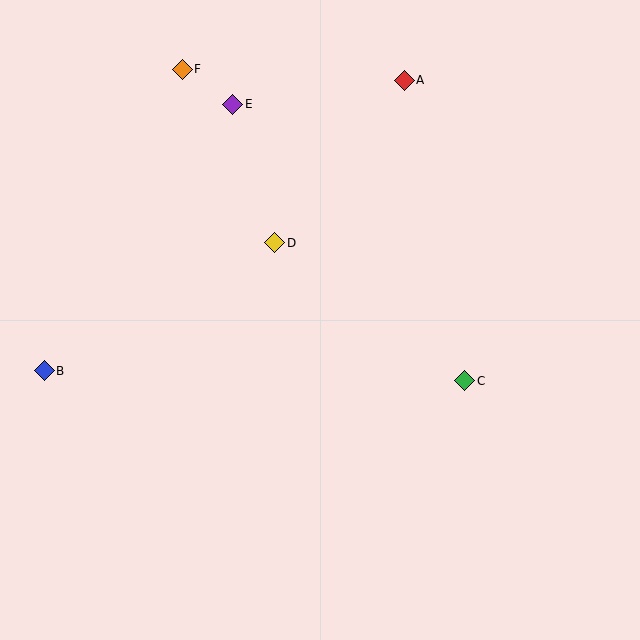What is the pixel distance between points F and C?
The distance between F and C is 421 pixels.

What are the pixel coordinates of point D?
Point D is at (275, 243).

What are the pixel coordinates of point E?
Point E is at (233, 104).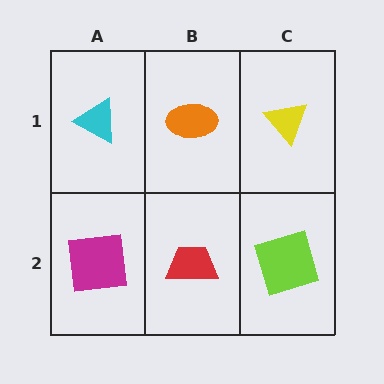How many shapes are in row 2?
3 shapes.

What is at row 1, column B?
An orange ellipse.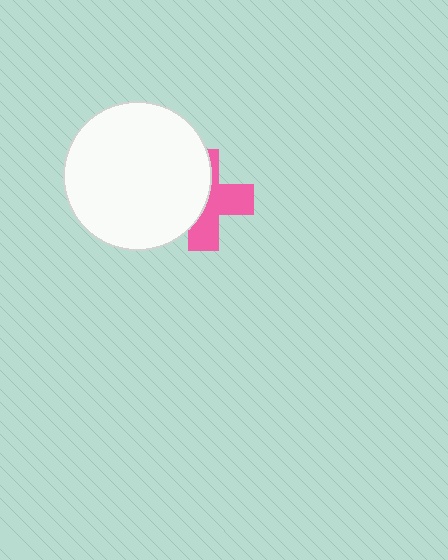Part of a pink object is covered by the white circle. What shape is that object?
It is a cross.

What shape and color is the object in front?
The object in front is a white circle.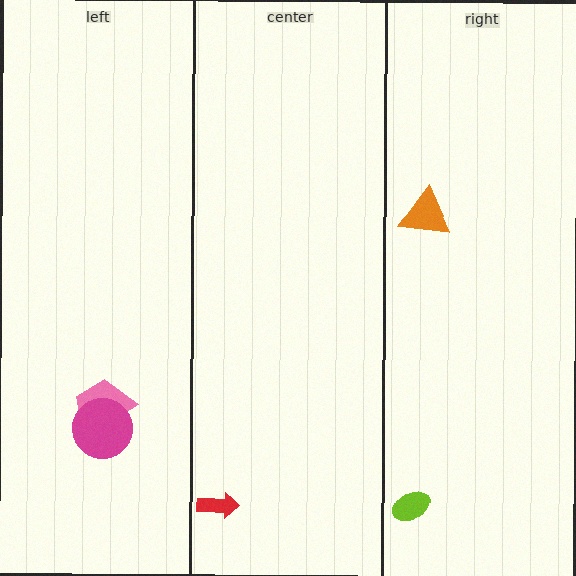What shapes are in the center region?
The red arrow.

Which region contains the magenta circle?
The left region.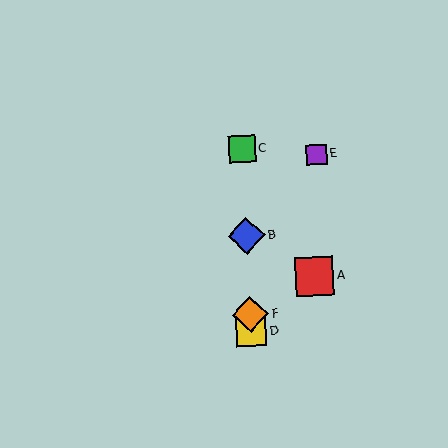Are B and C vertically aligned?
Yes, both are at x≈246.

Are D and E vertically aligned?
No, D is at x≈251 and E is at x≈317.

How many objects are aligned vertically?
4 objects (B, C, D, F) are aligned vertically.